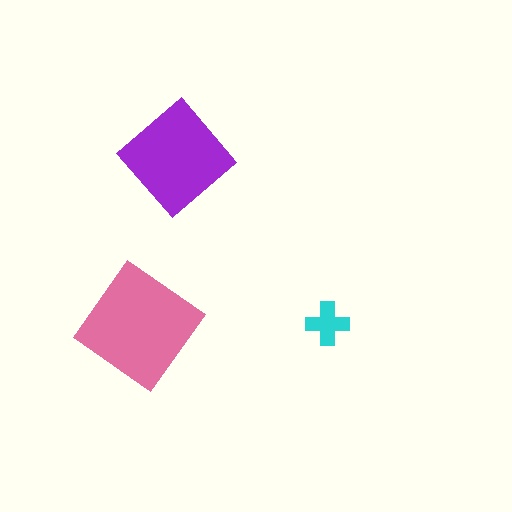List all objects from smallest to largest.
The cyan cross, the purple diamond, the pink diamond.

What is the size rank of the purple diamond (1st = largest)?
2nd.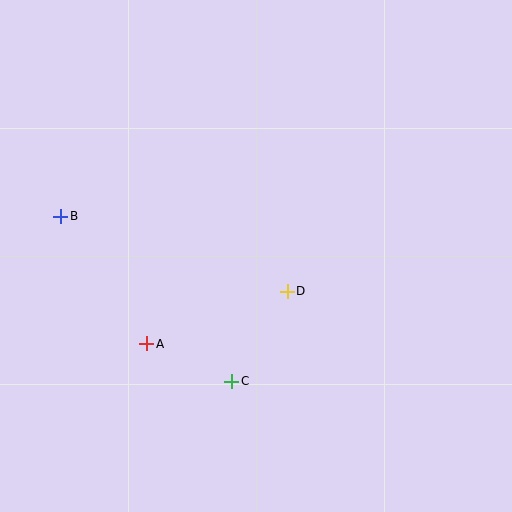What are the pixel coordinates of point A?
Point A is at (147, 344).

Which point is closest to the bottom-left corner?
Point A is closest to the bottom-left corner.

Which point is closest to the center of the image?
Point D at (287, 291) is closest to the center.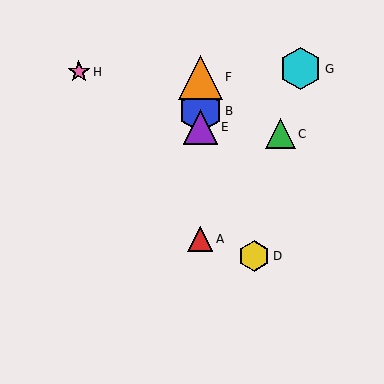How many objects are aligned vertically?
4 objects (A, B, E, F) are aligned vertically.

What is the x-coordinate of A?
Object A is at x≈200.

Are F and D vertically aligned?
No, F is at x≈200 and D is at x≈254.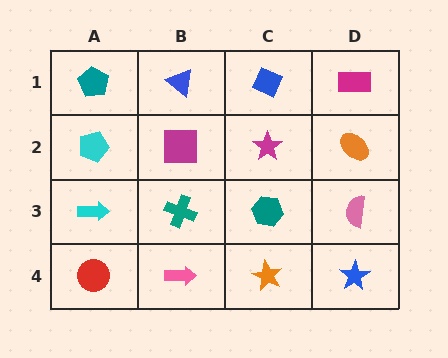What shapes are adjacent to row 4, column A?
A cyan arrow (row 3, column A), a pink arrow (row 4, column B).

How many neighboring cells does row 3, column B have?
4.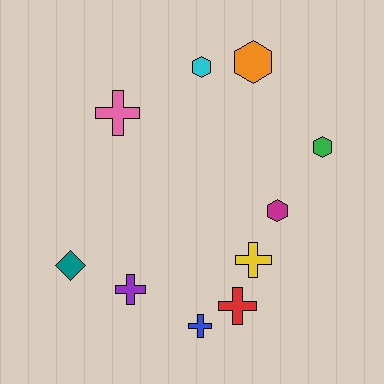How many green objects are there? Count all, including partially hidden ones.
There is 1 green object.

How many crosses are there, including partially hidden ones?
There are 5 crosses.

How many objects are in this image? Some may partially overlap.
There are 10 objects.